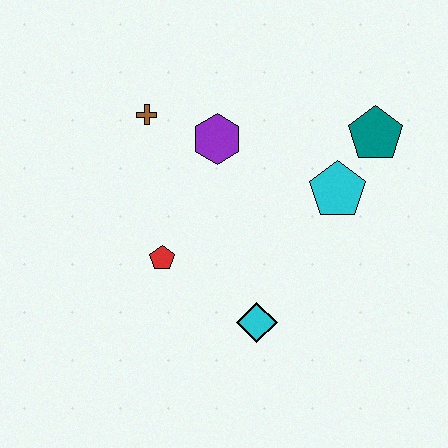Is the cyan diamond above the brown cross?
No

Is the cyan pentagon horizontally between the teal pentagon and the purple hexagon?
Yes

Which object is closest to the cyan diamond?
The red pentagon is closest to the cyan diamond.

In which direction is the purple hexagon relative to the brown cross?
The purple hexagon is to the right of the brown cross.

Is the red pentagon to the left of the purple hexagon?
Yes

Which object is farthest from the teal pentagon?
The red pentagon is farthest from the teal pentagon.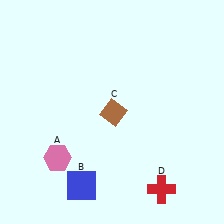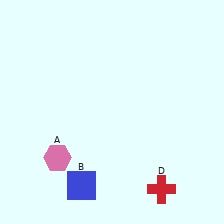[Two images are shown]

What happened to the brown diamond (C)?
The brown diamond (C) was removed in Image 2. It was in the bottom-right area of Image 1.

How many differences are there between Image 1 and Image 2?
There is 1 difference between the two images.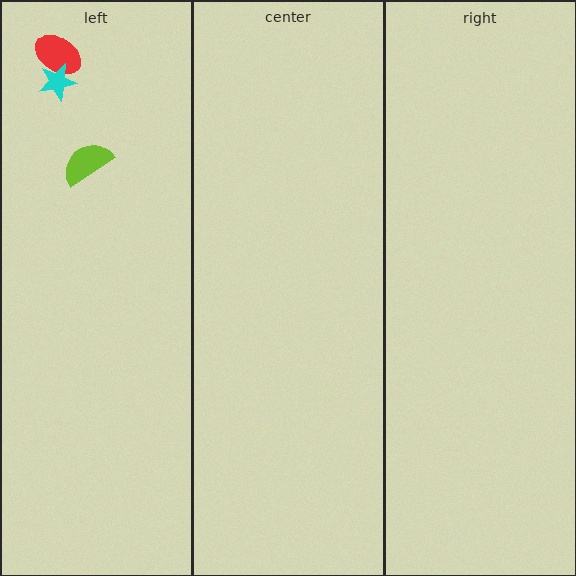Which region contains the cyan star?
The left region.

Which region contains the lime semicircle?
The left region.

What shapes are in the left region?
The red ellipse, the cyan star, the lime semicircle.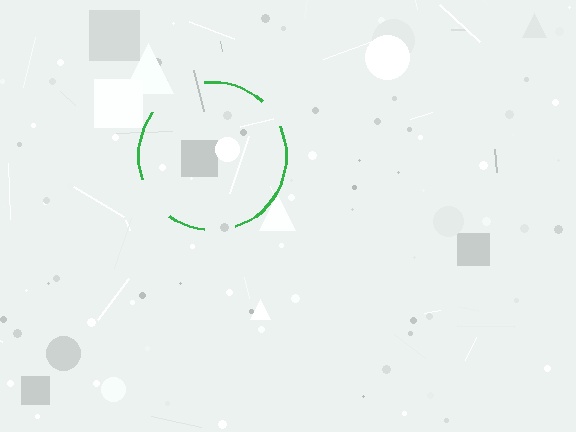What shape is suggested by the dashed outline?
The dashed outline suggests a circle.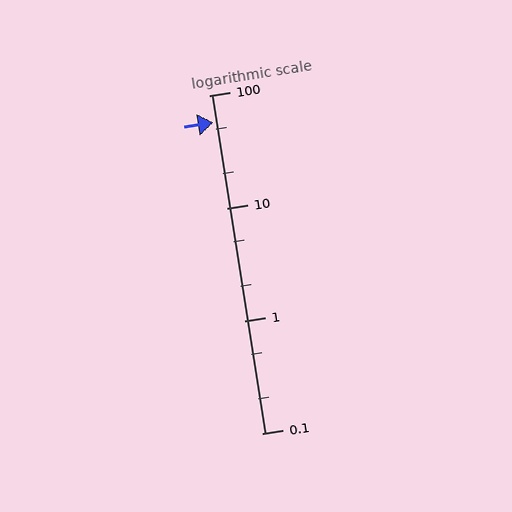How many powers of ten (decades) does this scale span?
The scale spans 3 decades, from 0.1 to 100.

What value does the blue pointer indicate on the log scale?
The pointer indicates approximately 57.